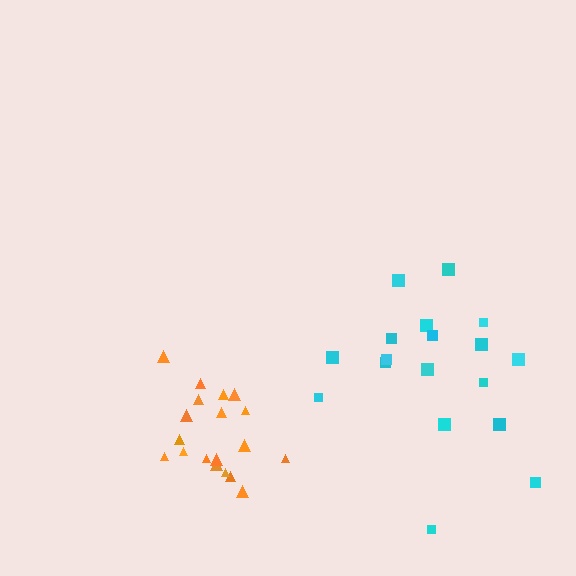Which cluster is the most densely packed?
Orange.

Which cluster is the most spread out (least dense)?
Cyan.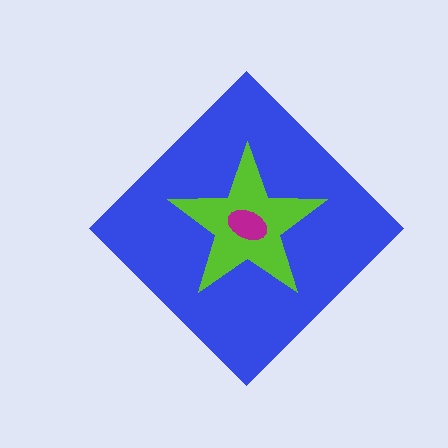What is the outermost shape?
The blue diamond.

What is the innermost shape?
The magenta ellipse.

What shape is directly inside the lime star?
The magenta ellipse.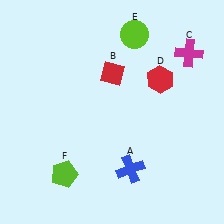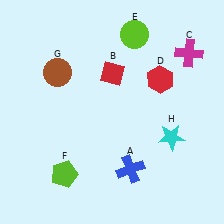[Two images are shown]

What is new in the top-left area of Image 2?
A brown circle (G) was added in the top-left area of Image 2.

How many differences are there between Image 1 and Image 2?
There are 2 differences between the two images.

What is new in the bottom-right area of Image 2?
A cyan star (H) was added in the bottom-right area of Image 2.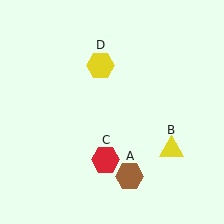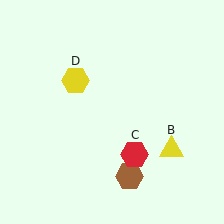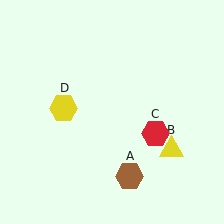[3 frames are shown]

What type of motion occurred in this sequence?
The red hexagon (object C), yellow hexagon (object D) rotated counterclockwise around the center of the scene.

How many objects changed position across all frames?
2 objects changed position: red hexagon (object C), yellow hexagon (object D).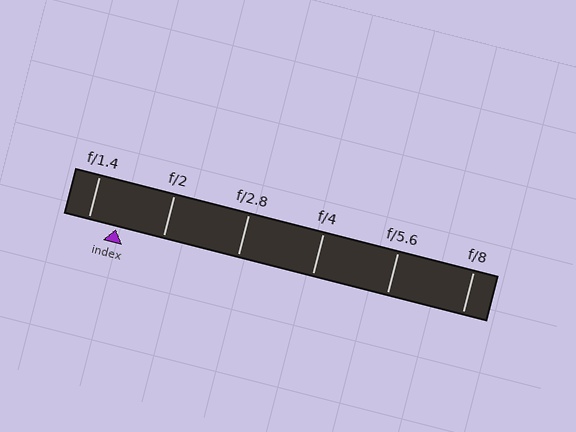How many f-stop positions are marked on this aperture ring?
There are 6 f-stop positions marked.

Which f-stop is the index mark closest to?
The index mark is closest to f/1.4.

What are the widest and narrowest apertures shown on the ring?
The widest aperture shown is f/1.4 and the narrowest is f/8.